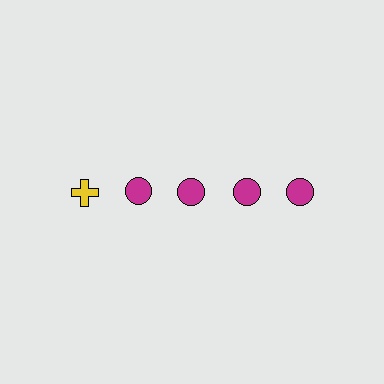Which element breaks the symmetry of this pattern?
The yellow cross in the top row, leftmost column breaks the symmetry. All other shapes are magenta circles.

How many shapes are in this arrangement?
There are 5 shapes arranged in a grid pattern.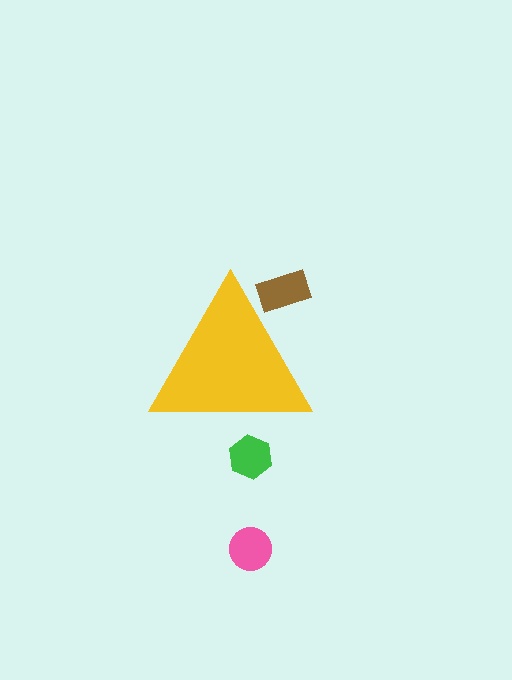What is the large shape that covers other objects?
A yellow triangle.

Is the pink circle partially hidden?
No, the pink circle is fully visible.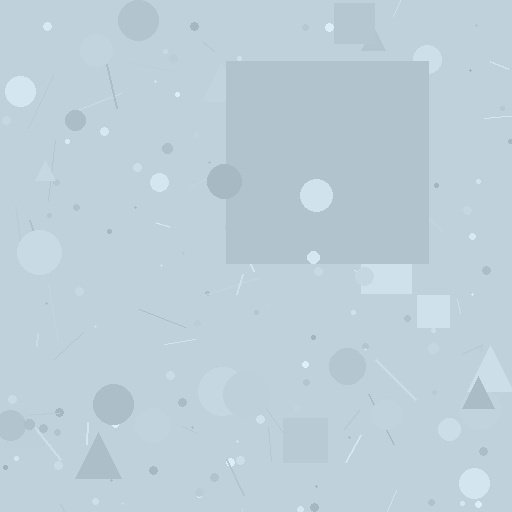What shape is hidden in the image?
A square is hidden in the image.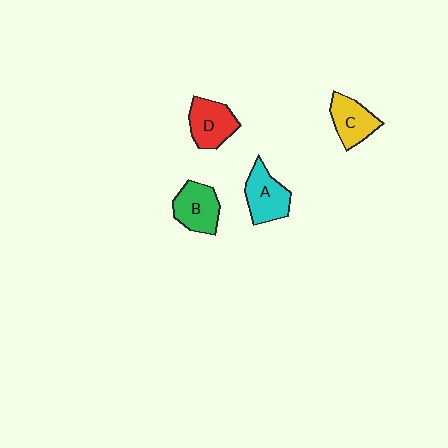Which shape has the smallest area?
Shape C (yellow).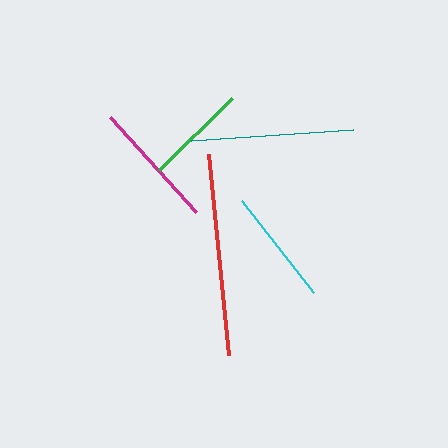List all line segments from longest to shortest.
From longest to shortest: red, teal, magenta, cyan, green.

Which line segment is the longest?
The red line is the longest at approximately 202 pixels.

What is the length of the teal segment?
The teal segment is approximately 163 pixels long.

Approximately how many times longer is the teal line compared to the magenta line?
The teal line is approximately 1.3 times the length of the magenta line.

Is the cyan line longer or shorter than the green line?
The cyan line is longer than the green line.